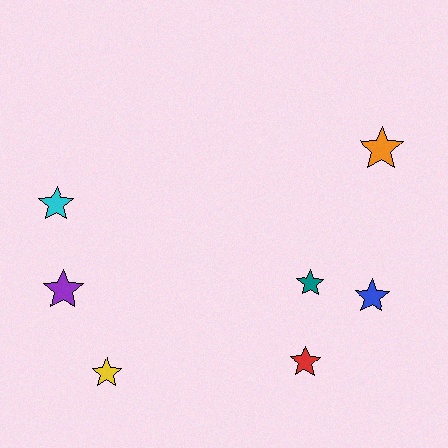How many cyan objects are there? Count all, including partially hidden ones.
There is 1 cyan object.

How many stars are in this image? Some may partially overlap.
There are 7 stars.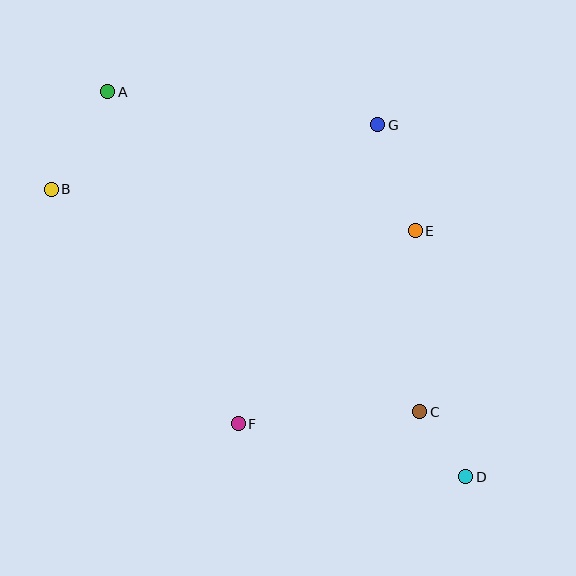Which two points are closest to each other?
Points C and D are closest to each other.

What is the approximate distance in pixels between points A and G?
The distance between A and G is approximately 272 pixels.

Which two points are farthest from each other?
Points A and D are farthest from each other.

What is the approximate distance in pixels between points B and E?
The distance between B and E is approximately 366 pixels.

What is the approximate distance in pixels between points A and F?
The distance between A and F is approximately 357 pixels.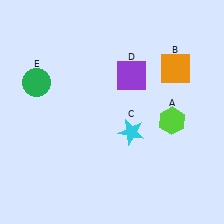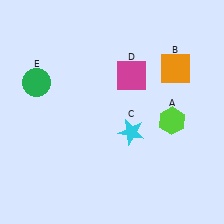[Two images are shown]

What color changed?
The square (D) changed from purple in Image 1 to magenta in Image 2.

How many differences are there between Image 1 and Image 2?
There is 1 difference between the two images.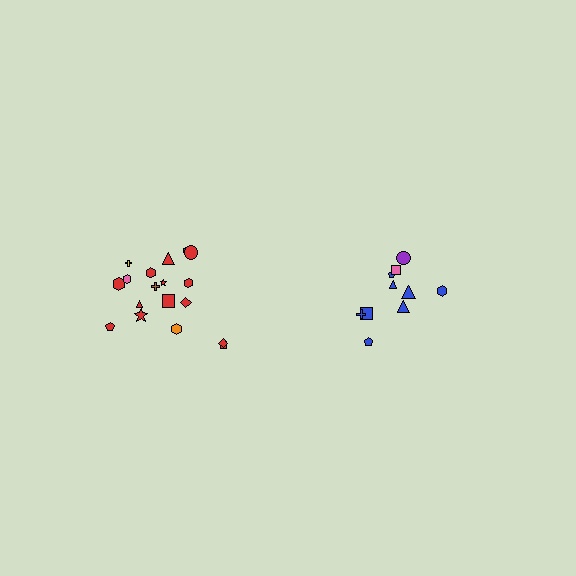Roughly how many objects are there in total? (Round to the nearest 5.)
Roughly 30 objects in total.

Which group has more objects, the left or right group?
The left group.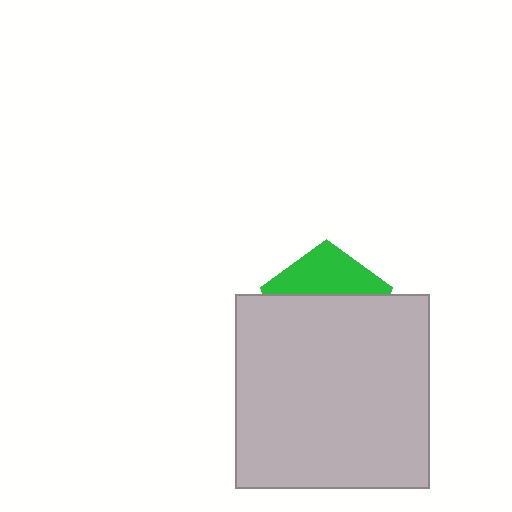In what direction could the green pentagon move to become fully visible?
The green pentagon could move up. That would shift it out from behind the light gray square entirely.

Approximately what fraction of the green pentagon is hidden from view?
Roughly 66% of the green pentagon is hidden behind the light gray square.